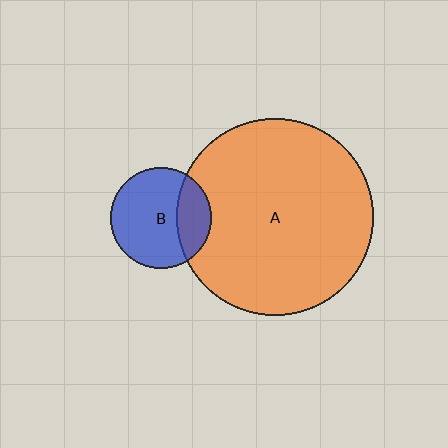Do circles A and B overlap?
Yes.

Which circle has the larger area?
Circle A (orange).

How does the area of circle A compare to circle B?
Approximately 3.8 times.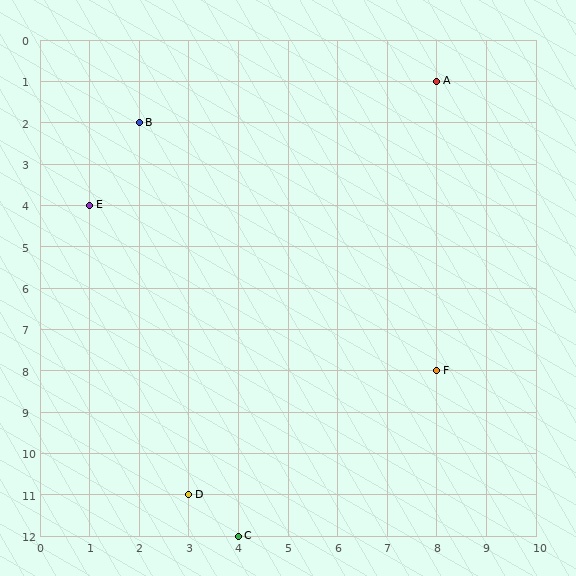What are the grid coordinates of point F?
Point F is at grid coordinates (8, 8).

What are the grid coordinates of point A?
Point A is at grid coordinates (8, 1).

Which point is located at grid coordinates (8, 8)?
Point F is at (8, 8).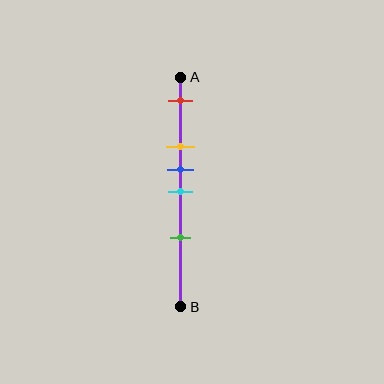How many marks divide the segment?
There are 5 marks dividing the segment.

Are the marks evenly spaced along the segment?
No, the marks are not evenly spaced.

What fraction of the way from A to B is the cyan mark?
The cyan mark is approximately 50% (0.5) of the way from A to B.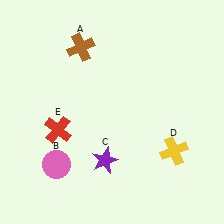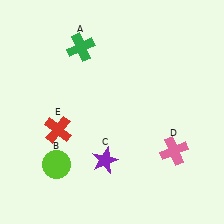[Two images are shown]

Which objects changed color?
A changed from brown to green. B changed from pink to lime. D changed from yellow to pink.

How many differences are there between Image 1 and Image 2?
There are 3 differences between the two images.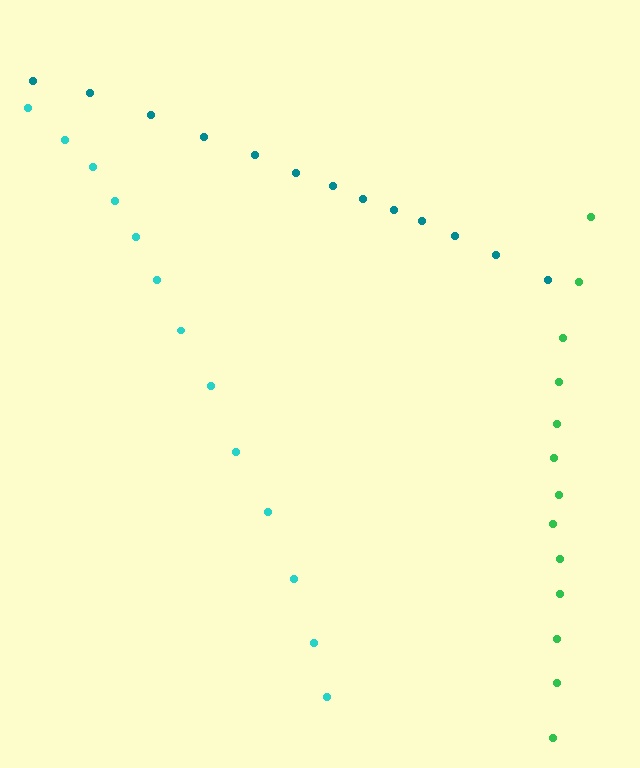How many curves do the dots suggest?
There are 3 distinct paths.